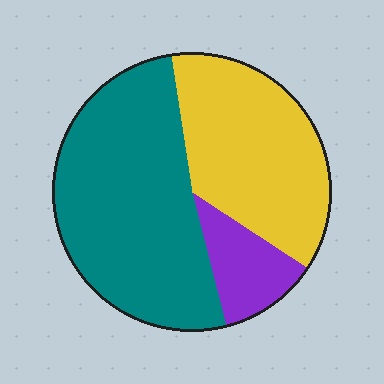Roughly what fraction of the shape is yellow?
Yellow takes up about three eighths (3/8) of the shape.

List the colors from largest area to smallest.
From largest to smallest: teal, yellow, purple.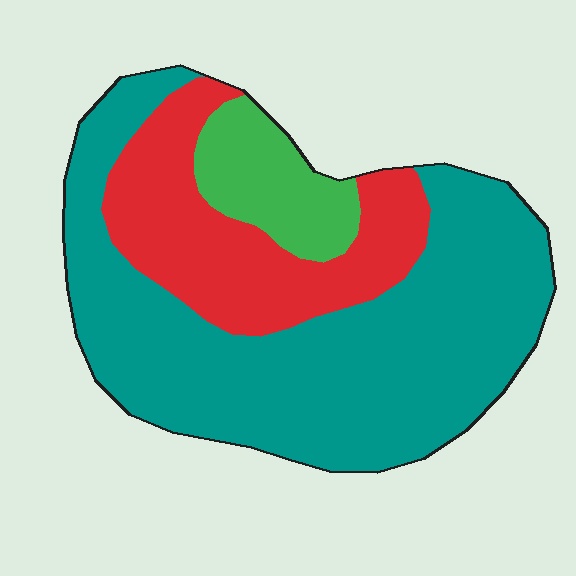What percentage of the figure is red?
Red takes up about one quarter (1/4) of the figure.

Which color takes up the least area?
Green, at roughly 10%.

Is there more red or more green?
Red.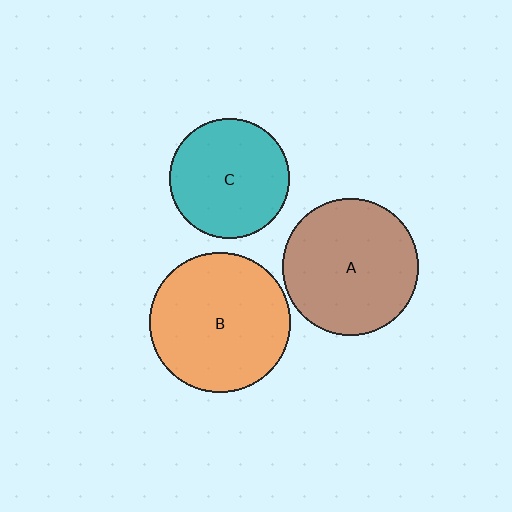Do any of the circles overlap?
No, none of the circles overlap.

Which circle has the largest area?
Circle B (orange).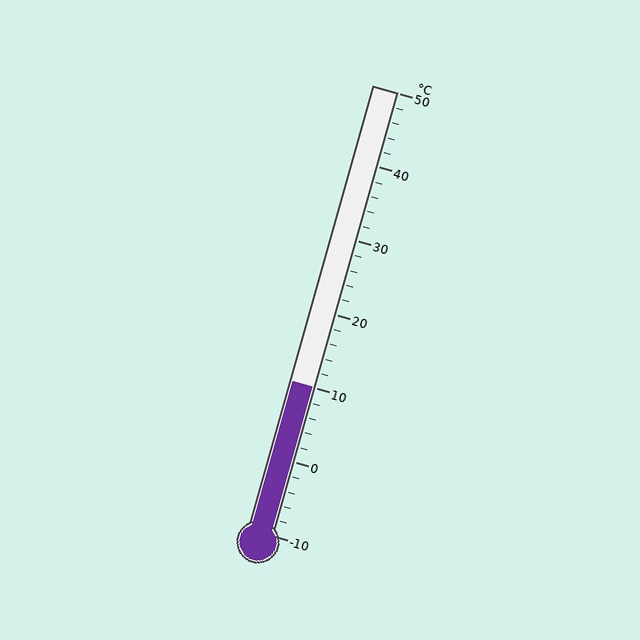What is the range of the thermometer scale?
The thermometer scale ranges from -10°C to 50°C.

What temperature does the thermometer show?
The thermometer shows approximately 10°C.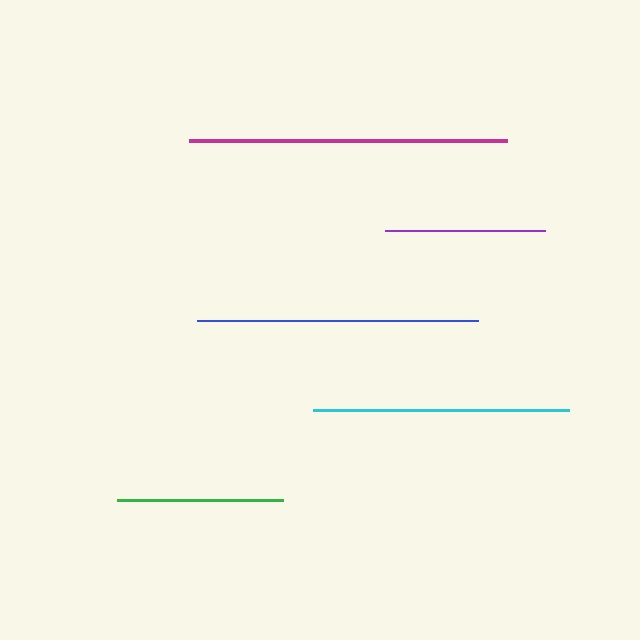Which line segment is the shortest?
The purple line is the shortest at approximately 160 pixels.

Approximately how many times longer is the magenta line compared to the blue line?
The magenta line is approximately 1.1 times the length of the blue line.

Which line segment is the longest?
The magenta line is the longest at approximately 318 pixels.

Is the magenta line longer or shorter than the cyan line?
The magenta line is longer than the cyan line.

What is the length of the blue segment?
The blue segment is approximately 282 pixels long.